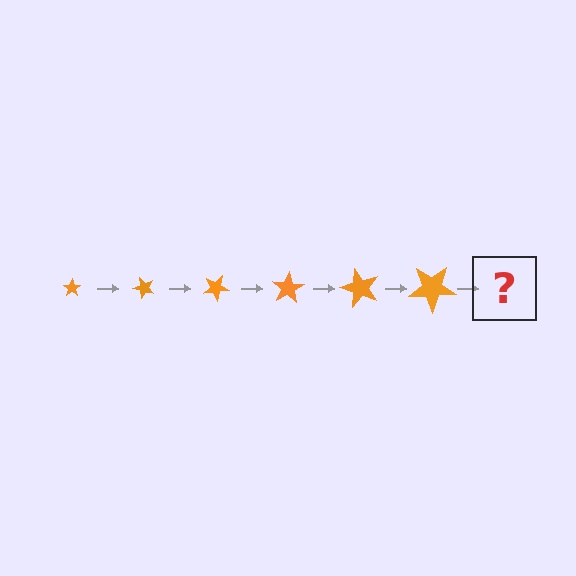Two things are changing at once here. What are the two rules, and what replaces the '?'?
The two rules are that the star grows larger each step and it rotates 50 degrees each step. The '?' should be a star, larger than the previous one and rotated 300 degrees from the start.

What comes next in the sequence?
The next element should be a star, larger than the previous one and rotated 300 degrees from the start.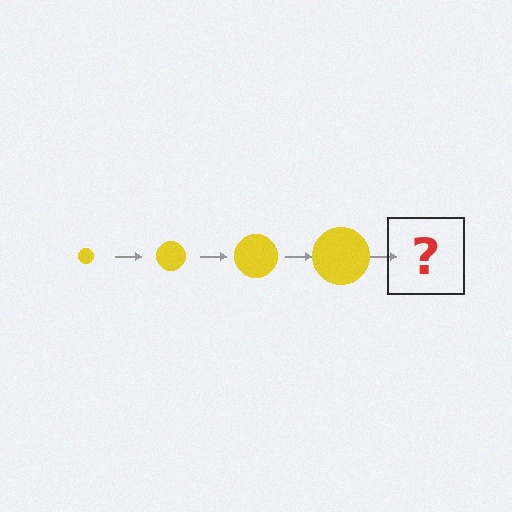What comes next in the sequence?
The next element should be a yellow circle, larger than the previous one.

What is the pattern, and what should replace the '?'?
The pattern is that the circle gets progressively larger each step. The '?' should be a yellow circle, larger than the previous one.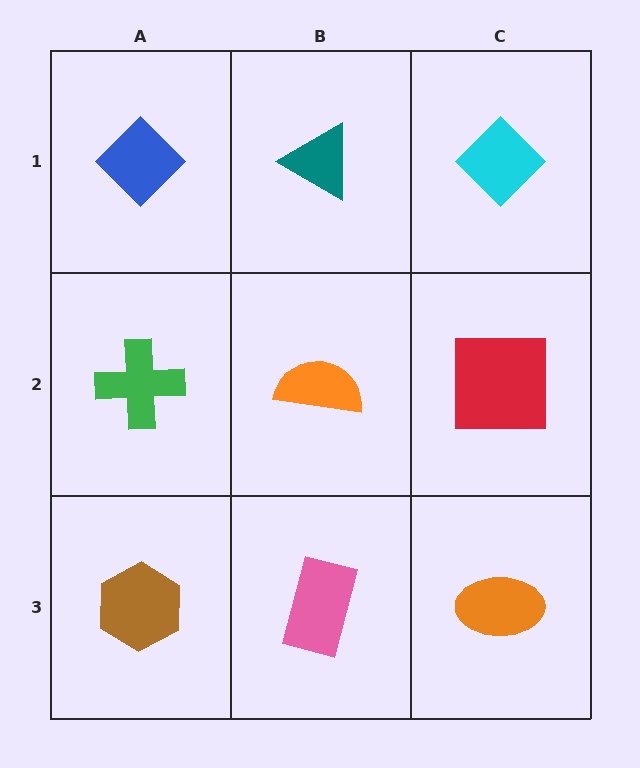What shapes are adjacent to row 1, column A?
A green cross (row 2, column A), a teal triangle (row 1, column B).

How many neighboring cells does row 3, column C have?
2.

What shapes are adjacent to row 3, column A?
A green cross (row 2, column A), a pink rectangle (row 3, column B).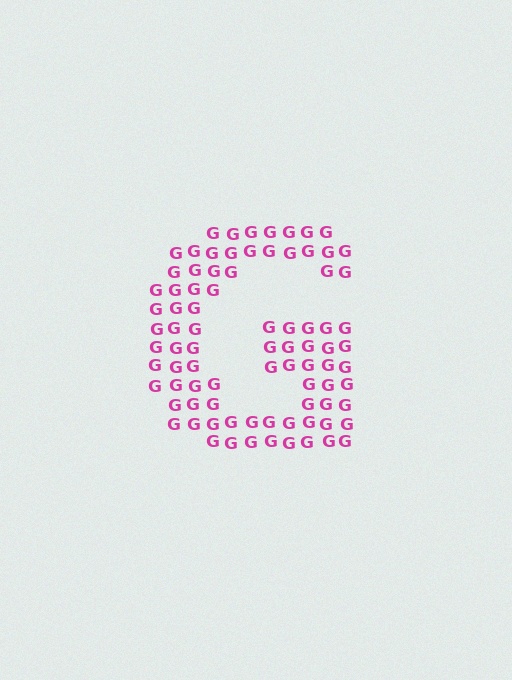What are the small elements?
The small elements are letter G's.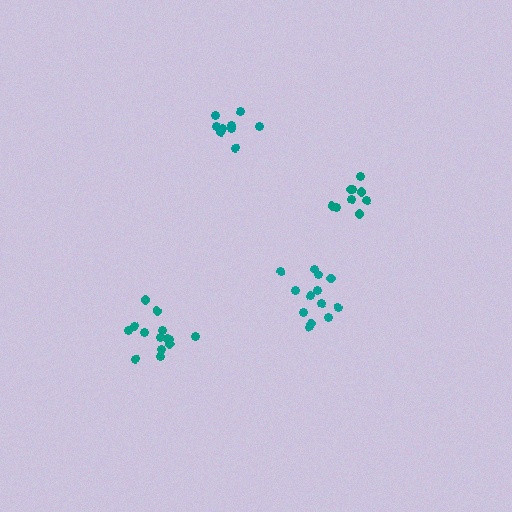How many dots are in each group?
Group 1: 13 dots, Group 2: 10 dots, Group 3: 9 dots, Group 4: 14 dots (46 total).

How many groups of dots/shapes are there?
There are 4 groups.